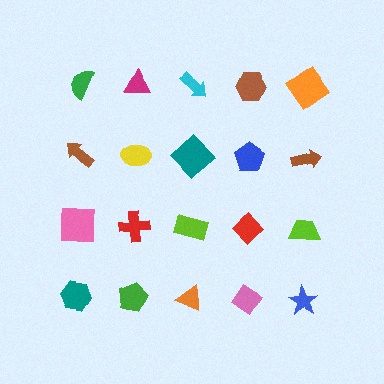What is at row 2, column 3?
A teal diamond.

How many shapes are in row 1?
5 shapes.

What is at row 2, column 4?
A blue pentagon.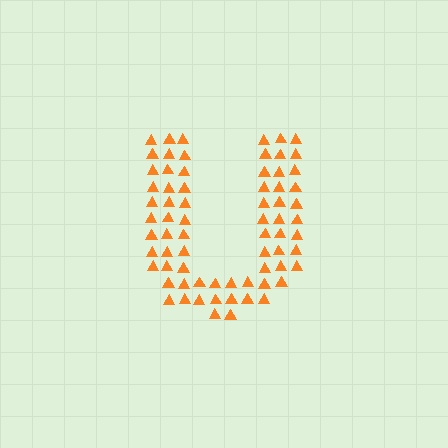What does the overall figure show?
The overall figure shows the letter U.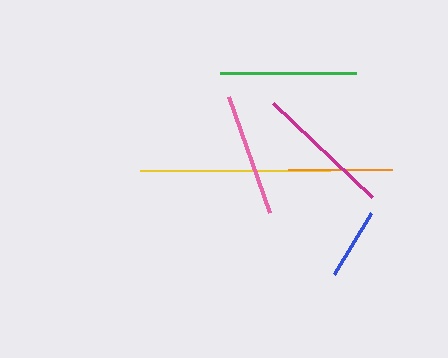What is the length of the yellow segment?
The yellow segment is approximately 190 pixels long.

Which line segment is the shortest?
The blue line is the shortest at approximately 71 pixels.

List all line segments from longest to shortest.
From longest to shortest: yellow, magenta, green, pink, orange, blue.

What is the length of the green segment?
The green segment is approximately 136 pixels long.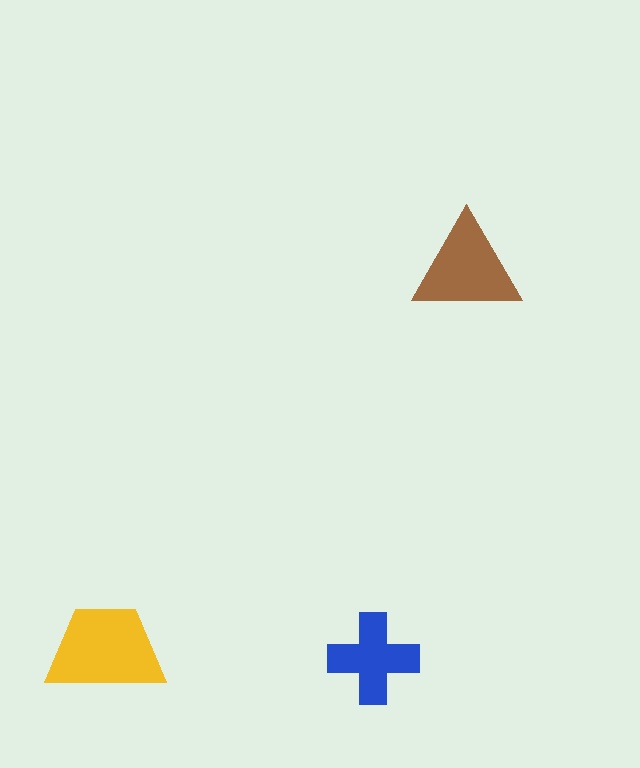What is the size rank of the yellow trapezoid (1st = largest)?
1st.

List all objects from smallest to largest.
The blue cross, the brown triangle, the yellow trapezoid.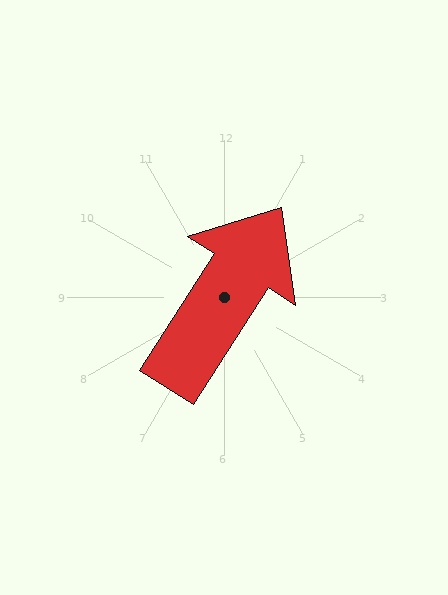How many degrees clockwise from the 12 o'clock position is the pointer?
Approximately 33 degrees.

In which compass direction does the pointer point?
Northeast.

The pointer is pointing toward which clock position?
Roughly 1 o'clock.